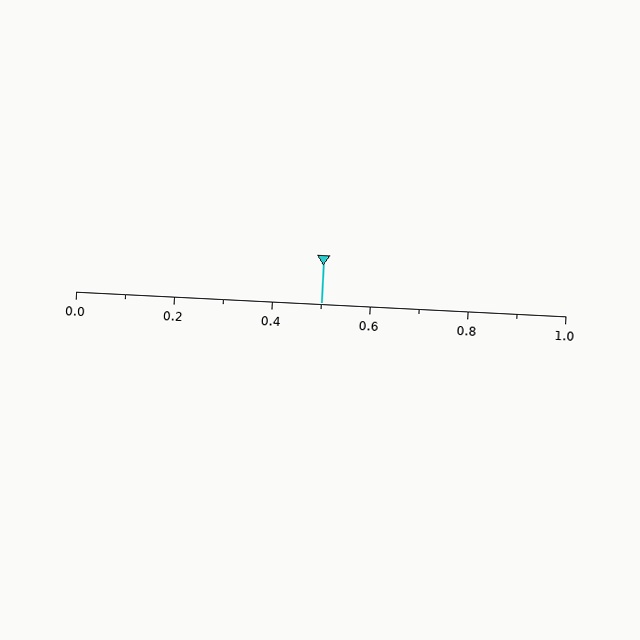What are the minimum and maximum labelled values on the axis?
The axis runs from 0.0 to 1.0.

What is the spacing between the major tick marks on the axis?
The major ticks are spaced 0.2 apart.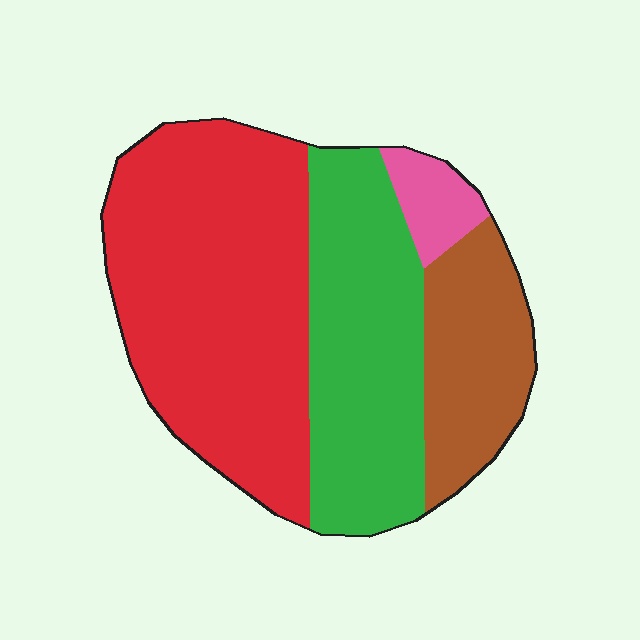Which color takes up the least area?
Pink, at roughly 5%.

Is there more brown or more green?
Green.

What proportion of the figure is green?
Green covers roughly 30% of the figure.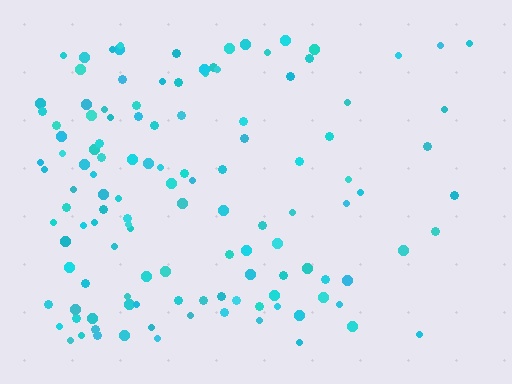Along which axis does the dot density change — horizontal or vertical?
Horizontal.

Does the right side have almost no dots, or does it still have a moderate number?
Still a moderate number, just noticeably fewer than the left.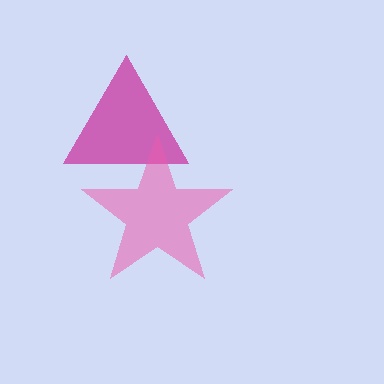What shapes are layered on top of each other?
The layered shapes are: a magenta triangle, a pink star.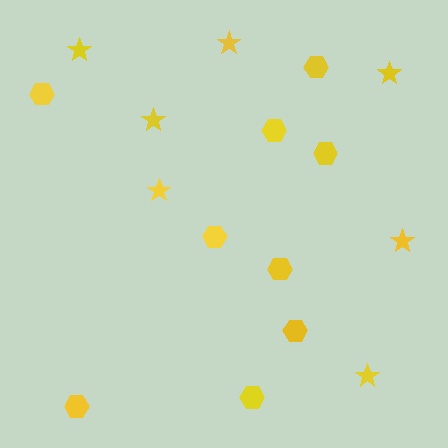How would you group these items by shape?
There are 2 groups: one group of hexagons (9) and one group of stars (7).